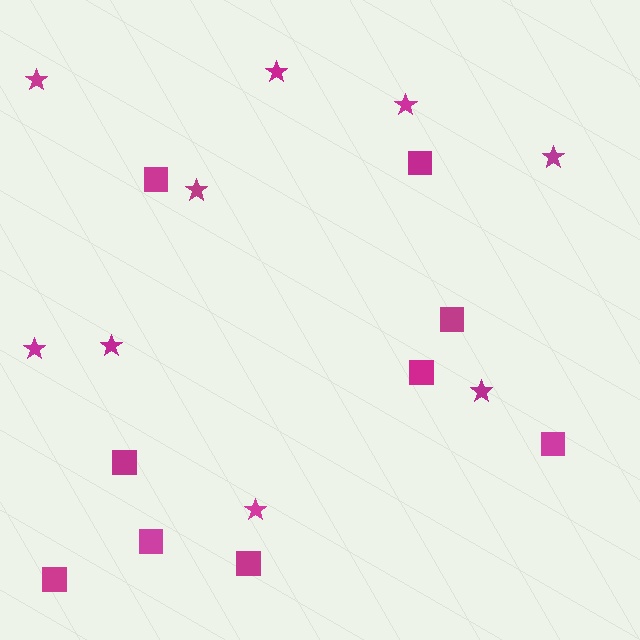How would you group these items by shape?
There are 2 groups: one group of stars (9) and one group of squares (9).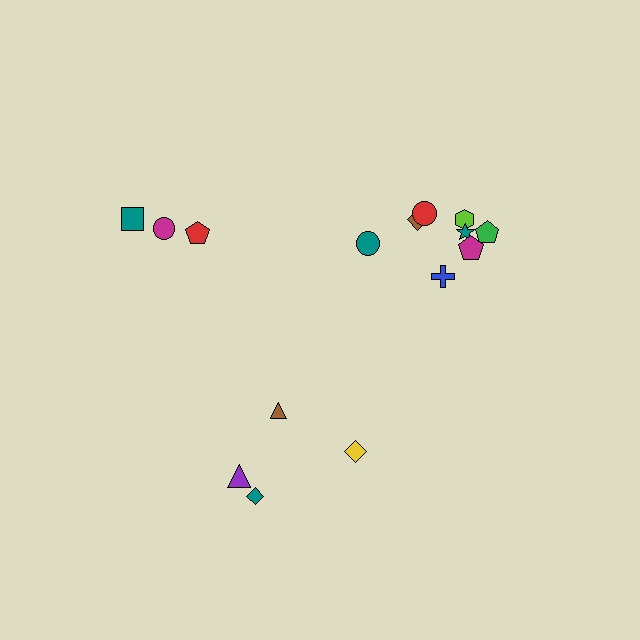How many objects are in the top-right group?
There are 8 objects.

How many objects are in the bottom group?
There are 4 objects.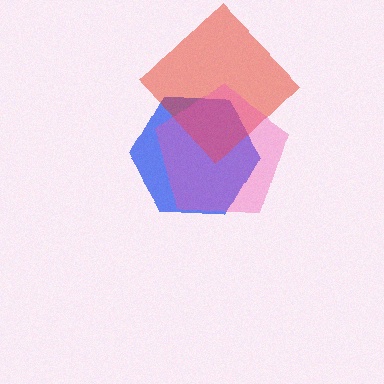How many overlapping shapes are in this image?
There are 3 overlapping shapes in the image.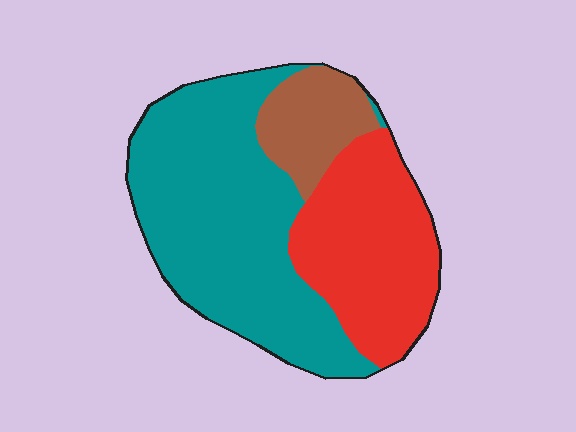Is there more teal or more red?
Teal.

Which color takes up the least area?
Brown, at roughly 15%.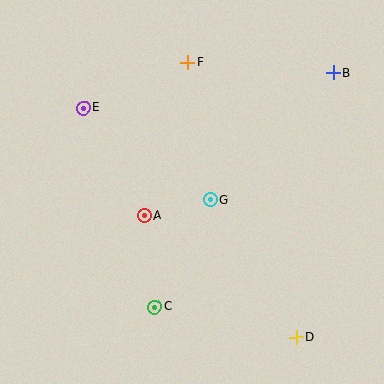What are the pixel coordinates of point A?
Point A is at (145, 215).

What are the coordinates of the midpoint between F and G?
The midpoint between F and G is at (199, 131).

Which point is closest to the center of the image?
Point G at (210, 199) is closest to the center.